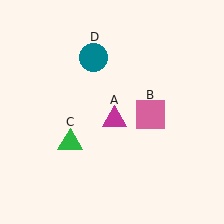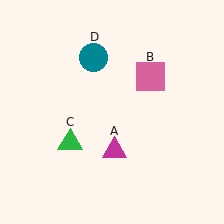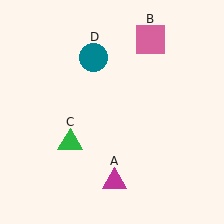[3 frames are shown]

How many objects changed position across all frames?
2 objects changed position: magenta triangle (object A), pink square (object B).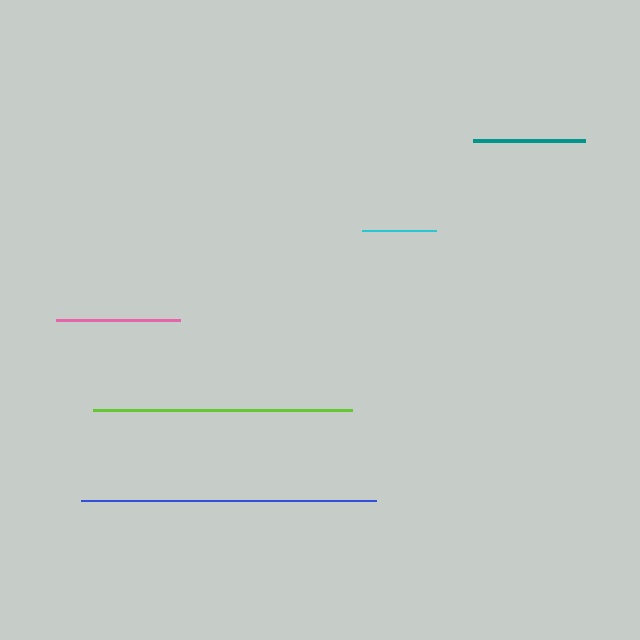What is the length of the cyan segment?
The cyan segment is approximately 74 pixels long.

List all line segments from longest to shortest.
From longest to shortest: blue, lime, pink, teal, cyan.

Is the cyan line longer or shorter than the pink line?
The pink line is longer than the cyan line.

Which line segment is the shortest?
The cyan line is the shortest at approximately 74 pixels.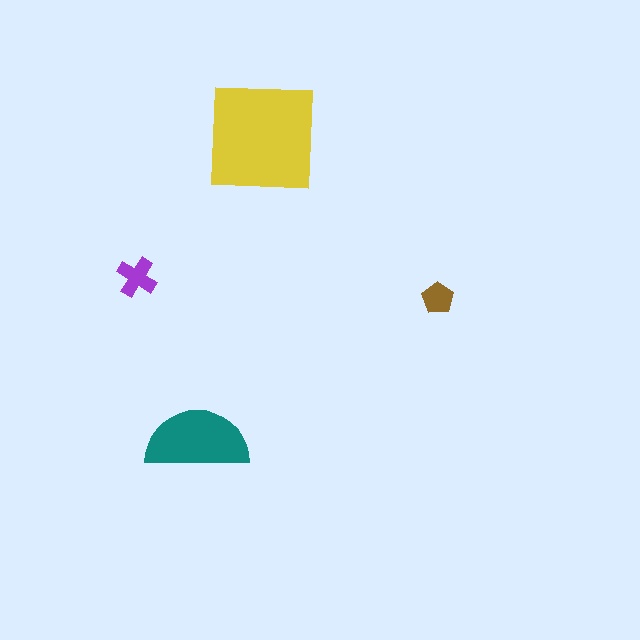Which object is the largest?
The yellow square.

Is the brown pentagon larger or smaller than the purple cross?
Smaller.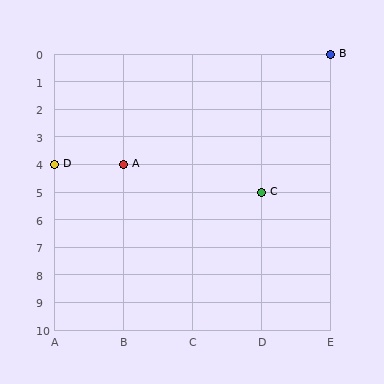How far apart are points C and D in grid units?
Points C and D are 3 columns and 1 row apart (about 3.2 grid units diagonally).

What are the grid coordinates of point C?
Point C is at grid coordinates (D, 5).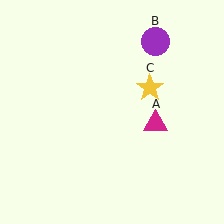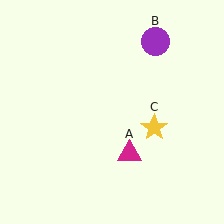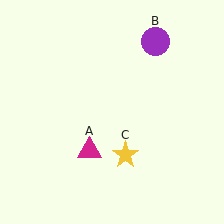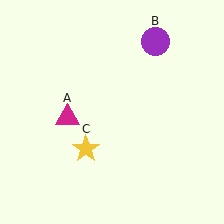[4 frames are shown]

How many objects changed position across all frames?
2 objects changed position: magenta triangle (object A), yellow star (object C).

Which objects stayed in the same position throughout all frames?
Purple circle (object B) remained stationary.